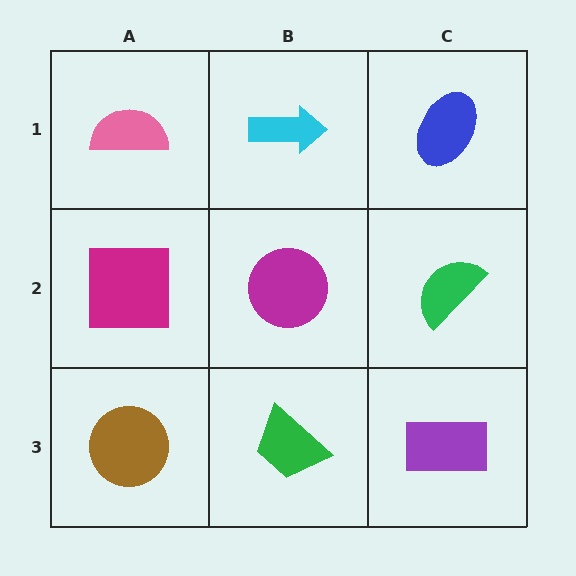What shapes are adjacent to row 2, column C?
A blue ellipse (row 1, column C), a purple rectangle (row 3, column C), a magenta circle (row 2, column B).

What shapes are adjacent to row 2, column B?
A cyan arrow (row 1, column B), a green trapezoid (row 3, column B), a magenta square (row 2, column A), a green semicircle (row 2, column C).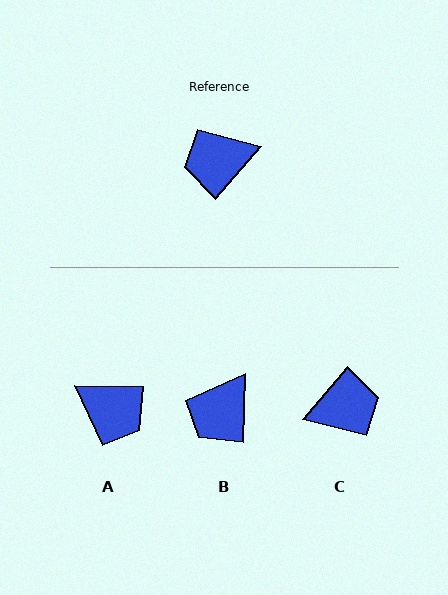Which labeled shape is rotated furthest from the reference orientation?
C, about 179 degrees away.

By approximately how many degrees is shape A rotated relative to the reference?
Approximately 131 degrees counter-clockwise.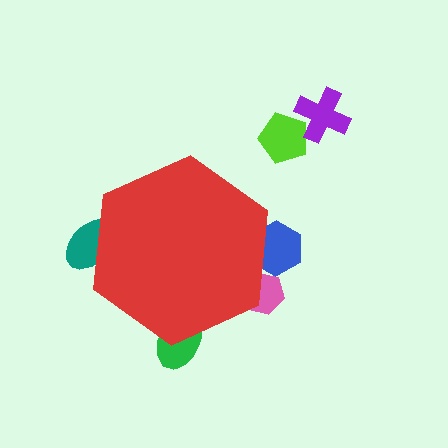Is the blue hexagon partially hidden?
Yes, the blue hexagon is partially hidden behind the red hexagon.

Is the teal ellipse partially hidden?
Yes, the teal ellipse is partially hidden behind the red hexagon.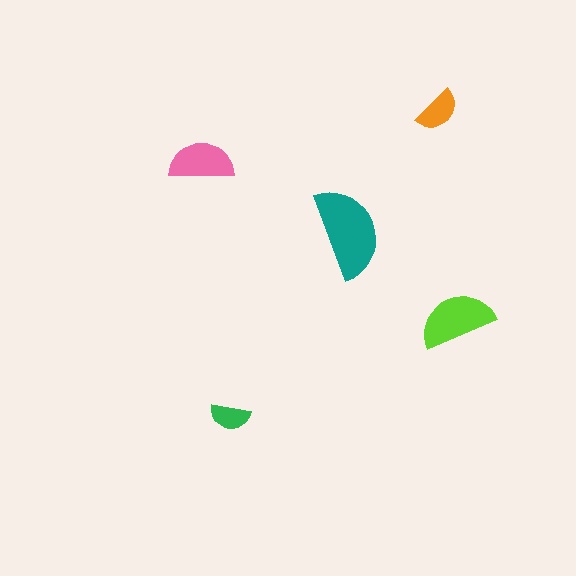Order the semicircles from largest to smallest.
the teal one, the lime one, the pink one, the orange one, the green one.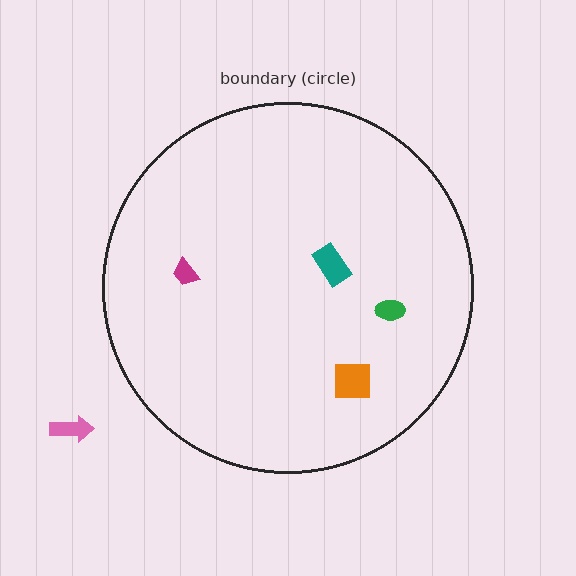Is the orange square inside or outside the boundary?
Inside.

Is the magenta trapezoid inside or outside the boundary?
Inside.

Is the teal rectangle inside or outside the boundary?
Inside.